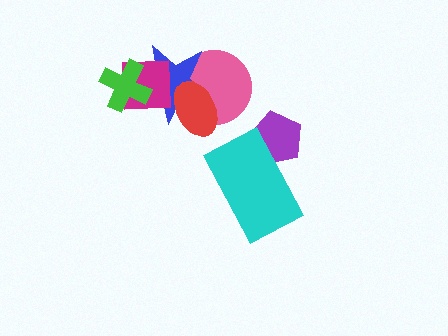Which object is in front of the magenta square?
The green cross is in front of the magenta square.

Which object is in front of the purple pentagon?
The cyan rectangle is in front of the purple pentagon.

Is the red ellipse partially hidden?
Yes, it is partially covered by another shape.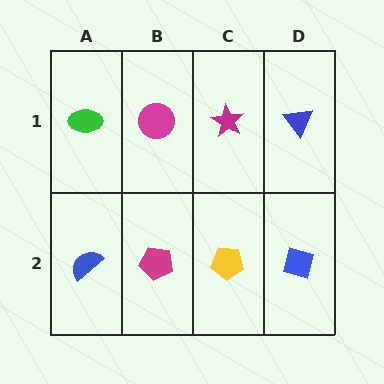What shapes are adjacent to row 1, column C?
A yellow pentagon (row 2, column C), a magenta circle (row 1, column B), a blue triangle (row 1, column D).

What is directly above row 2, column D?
A blue triangle.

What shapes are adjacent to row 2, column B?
A magenta circle (row 1, column B), a blue semicircle (row 2, column A), a yellow pentagon (row 2, column C).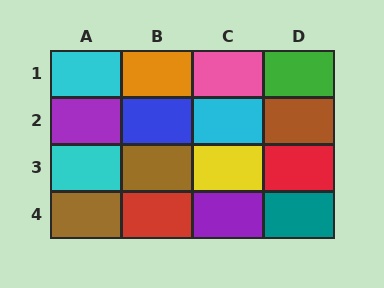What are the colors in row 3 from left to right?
Cyan, brown, yellow, red.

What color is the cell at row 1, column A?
Cyan.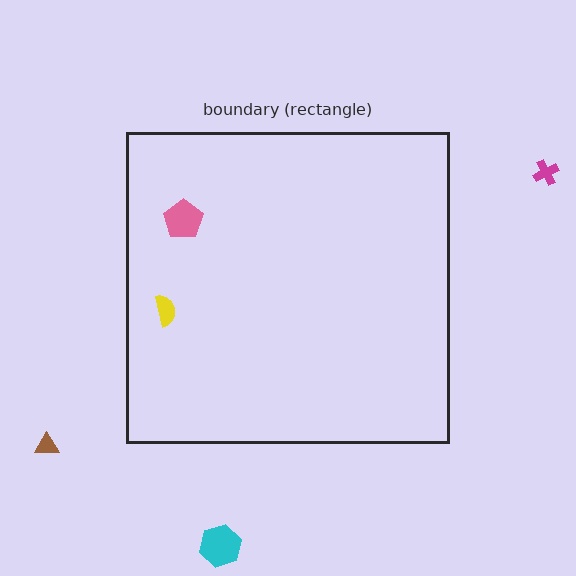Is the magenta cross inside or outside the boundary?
Outside.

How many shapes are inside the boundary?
2 inside, 3 outside.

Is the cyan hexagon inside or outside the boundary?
Outside.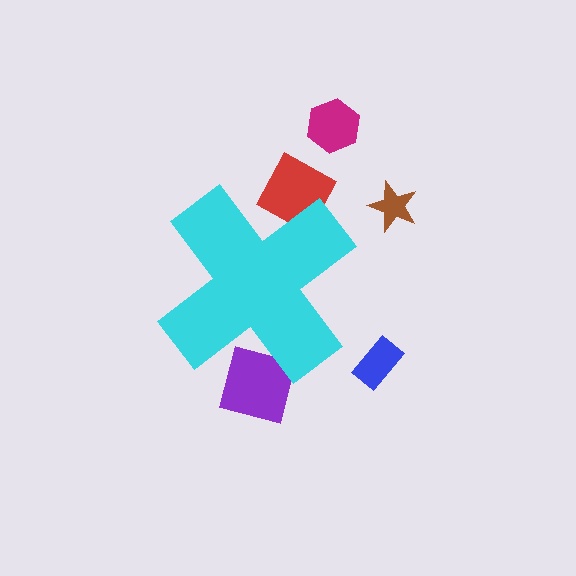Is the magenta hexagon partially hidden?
No, the magenta hexagon is fully visible.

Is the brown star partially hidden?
No, the brown star is fully visible.